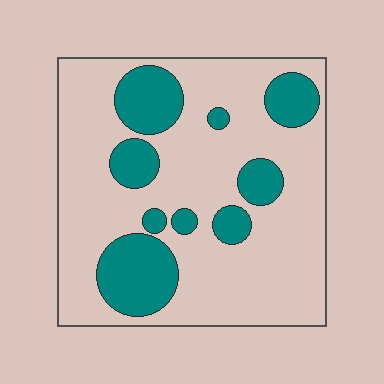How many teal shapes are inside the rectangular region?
9.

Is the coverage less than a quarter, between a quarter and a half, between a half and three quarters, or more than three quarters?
Between a quarter and a half.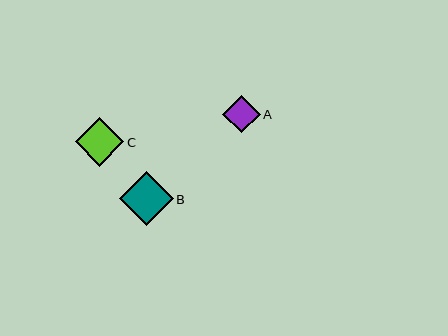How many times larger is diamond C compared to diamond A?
Diamond C is approximately 1.3 times the size of diamond A.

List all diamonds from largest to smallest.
From largest to smallest: B, C, A.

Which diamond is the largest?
Diamond B is the largest with a size of approximately 54 pixels.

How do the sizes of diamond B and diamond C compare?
Diamond B and diamond C are approximately the same size.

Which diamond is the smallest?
Diamond A is the smallest with a size of approximately 37 pixels.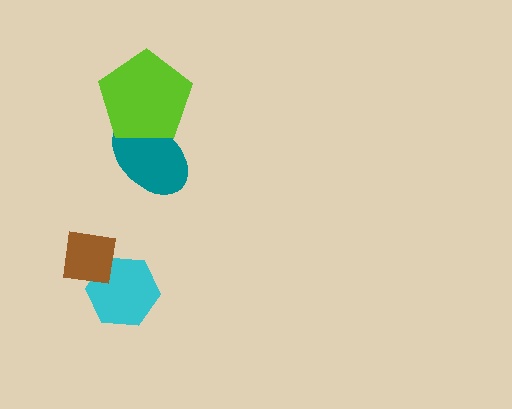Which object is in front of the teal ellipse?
The lime pentagon is in front of the teal ellipse.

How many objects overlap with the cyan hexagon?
1 object overlaps with the cyan hexagon.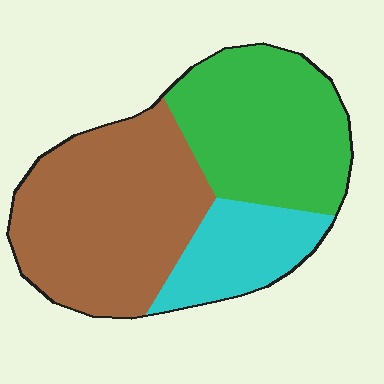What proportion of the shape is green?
Green takes up about three eighths (3/8) of the shape.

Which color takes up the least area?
Cyan, at roughly 20%.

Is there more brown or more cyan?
Brown.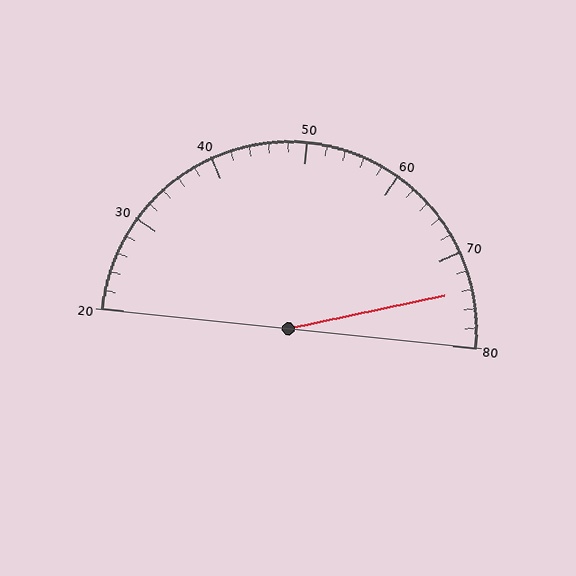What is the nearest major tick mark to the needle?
The nearest major tick mark is 70.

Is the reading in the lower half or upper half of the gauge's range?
The reading is in the upper half of the range (20 to 80).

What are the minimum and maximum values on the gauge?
The gauge ranges from 20 to 80.